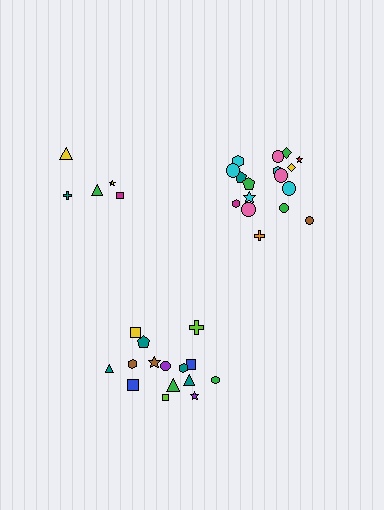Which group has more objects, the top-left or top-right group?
The top-right group.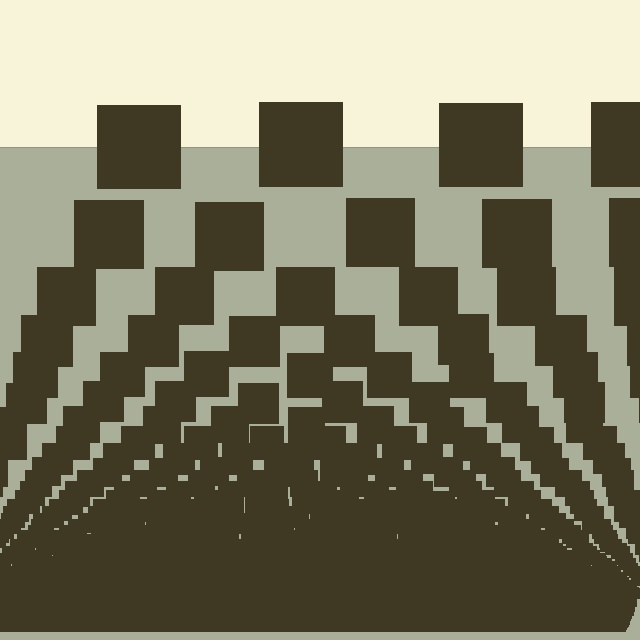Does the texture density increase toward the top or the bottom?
Density increases toward the bottom.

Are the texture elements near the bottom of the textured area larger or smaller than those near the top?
Smaller. The gradient is inverted — elements near the bottom are smaller and denser.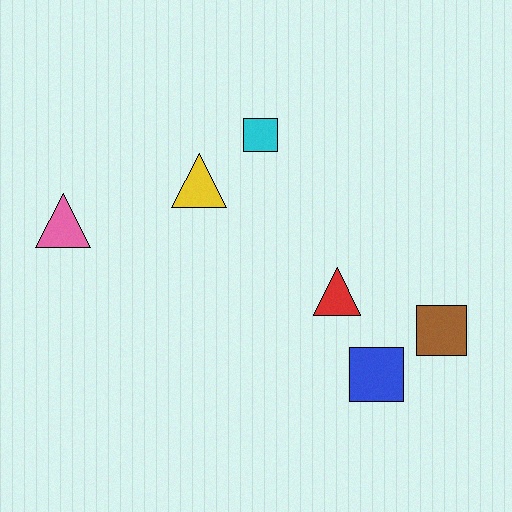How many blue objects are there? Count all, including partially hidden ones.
There is 1 blue object.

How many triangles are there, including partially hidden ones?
There are 3 triangles.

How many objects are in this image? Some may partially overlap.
There are 6 objects.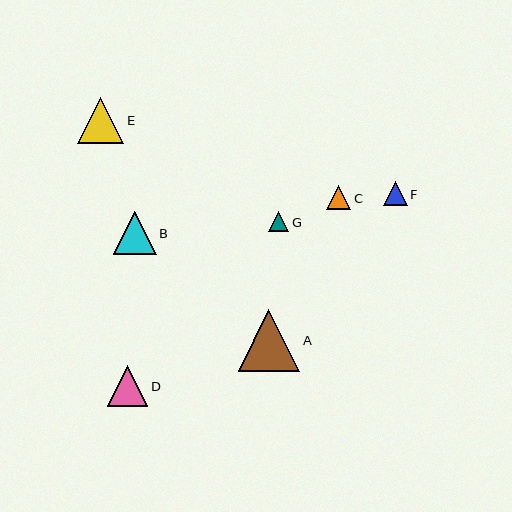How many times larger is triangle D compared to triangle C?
Triangle D is approximately 1.7 times the size of triangle C.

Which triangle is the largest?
Triangle A is the largest with a size of approximately 62 pixels.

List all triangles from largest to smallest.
From largest to smallest: A, E, B, D, C, F, G.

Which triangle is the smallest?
Triangle G is the smallest with a size of approximately 21 pixels.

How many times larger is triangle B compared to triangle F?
Triangle B is approximately 1.8 times the size of triangle F.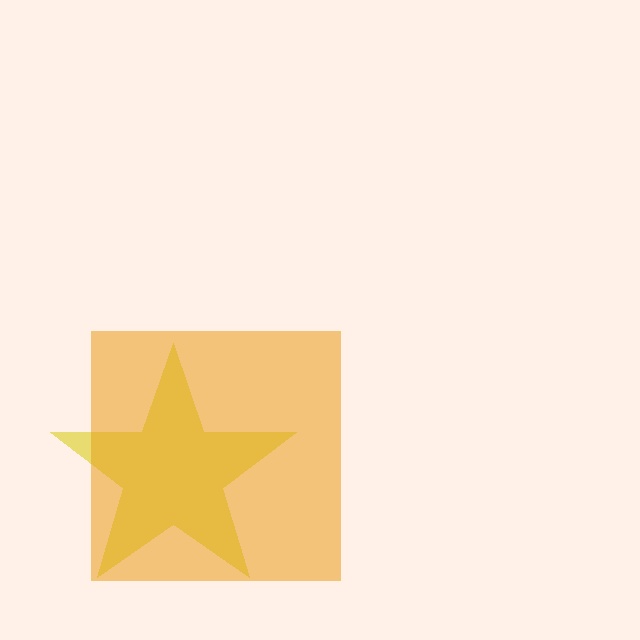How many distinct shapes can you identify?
There are 2 distinct shapes: a yellow star, an orange square.